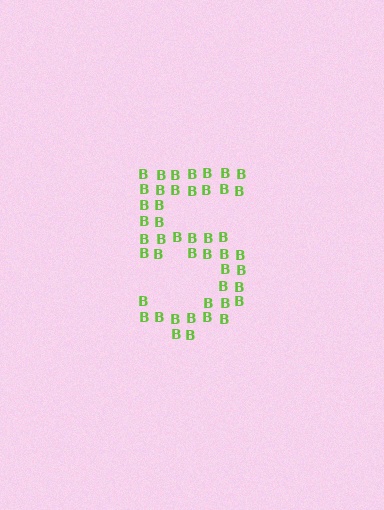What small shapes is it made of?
It is made of small letter B's.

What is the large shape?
The large shape is the digit 5.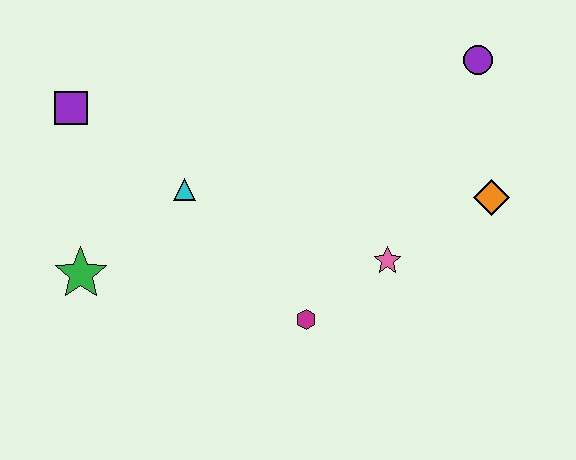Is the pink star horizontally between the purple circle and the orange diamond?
No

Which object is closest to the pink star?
The magenta hexagon is closest to the pink star.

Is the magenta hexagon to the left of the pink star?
Yes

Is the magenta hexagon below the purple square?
Yes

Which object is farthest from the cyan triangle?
The purple circle is farthest from the cyan triangle.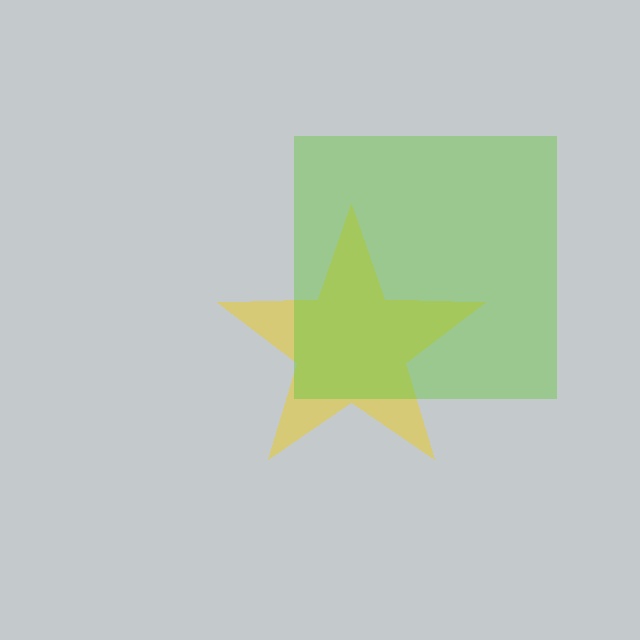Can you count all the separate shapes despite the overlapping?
Yes, there are 2 separate shapes.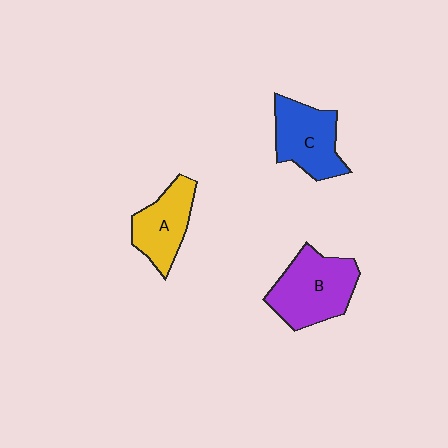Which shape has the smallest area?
Shape A (yellow).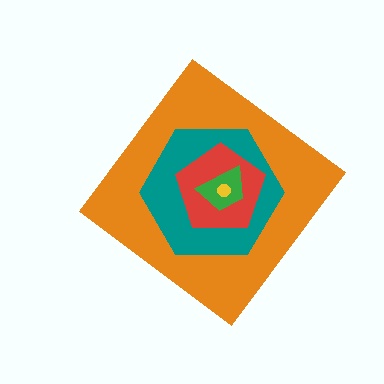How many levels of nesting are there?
5.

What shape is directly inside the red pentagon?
The green trapezoid.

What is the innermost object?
The yellow circle.